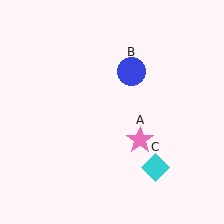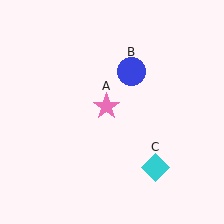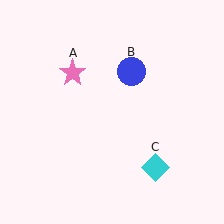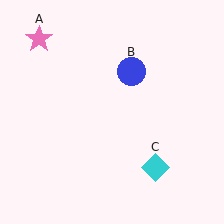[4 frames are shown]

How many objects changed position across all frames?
1 object changed position: pink star (object A).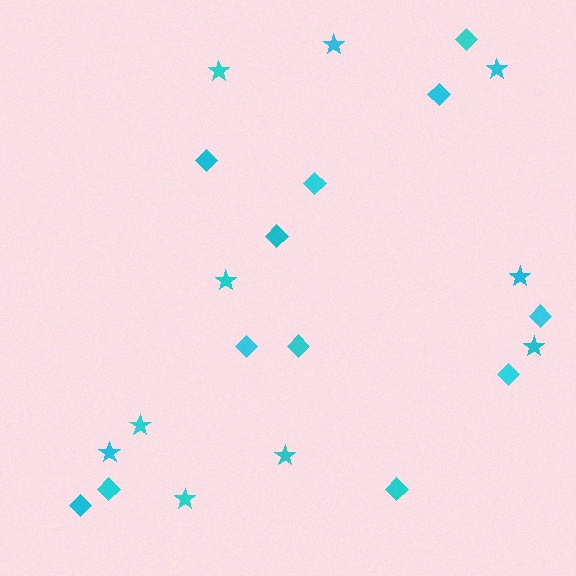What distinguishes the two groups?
There are 2 groups: one group of diamonds (12) and one group of stars (10).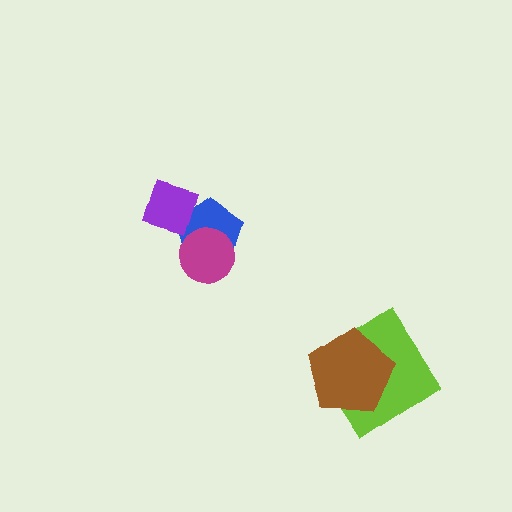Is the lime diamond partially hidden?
Yes, it is partially covered by another shape.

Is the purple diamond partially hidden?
No, no other shape covers it.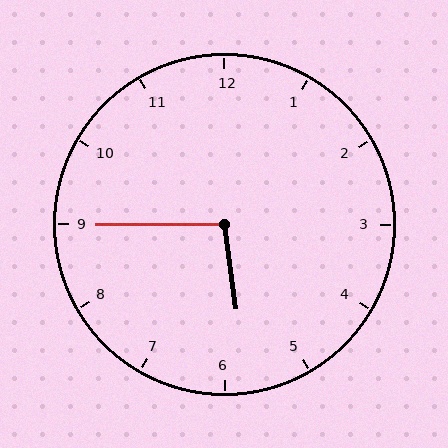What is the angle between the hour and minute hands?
Approximately 98 degrees.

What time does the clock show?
5:45.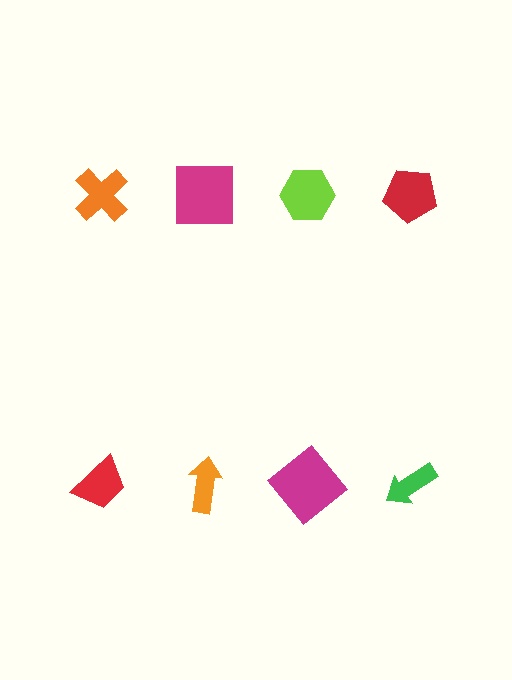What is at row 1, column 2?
A magenta square.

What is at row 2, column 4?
A green arrow.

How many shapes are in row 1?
4 shapes.